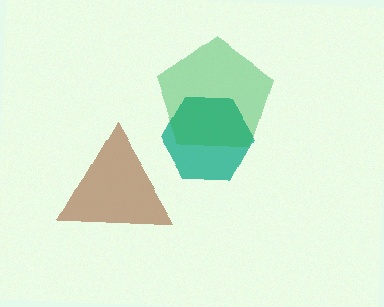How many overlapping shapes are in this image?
There are 3 overlapping shapes in the image.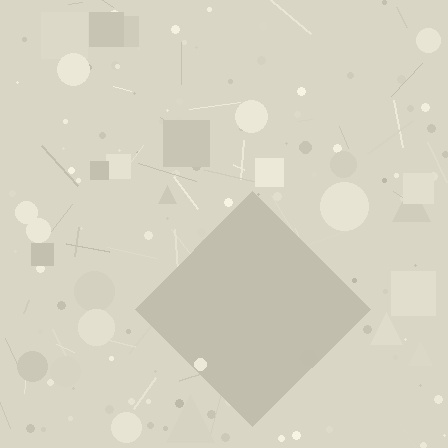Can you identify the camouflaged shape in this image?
The camouflaged shape is a diamond.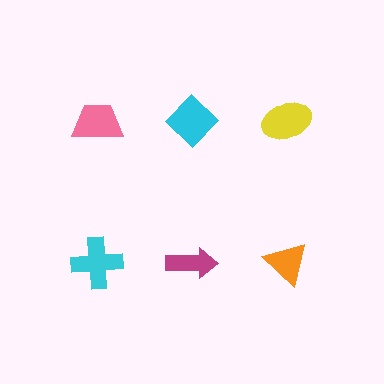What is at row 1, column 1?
A pink trapezoid.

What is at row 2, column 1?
A cyan cross.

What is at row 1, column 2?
A cyan diamond.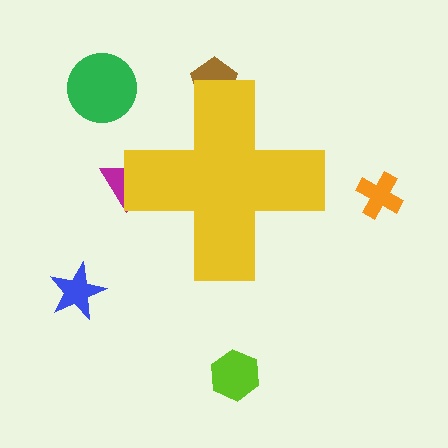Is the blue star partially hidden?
No, the blue star is fully visible.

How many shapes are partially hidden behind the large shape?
2 shapes are partially hidden.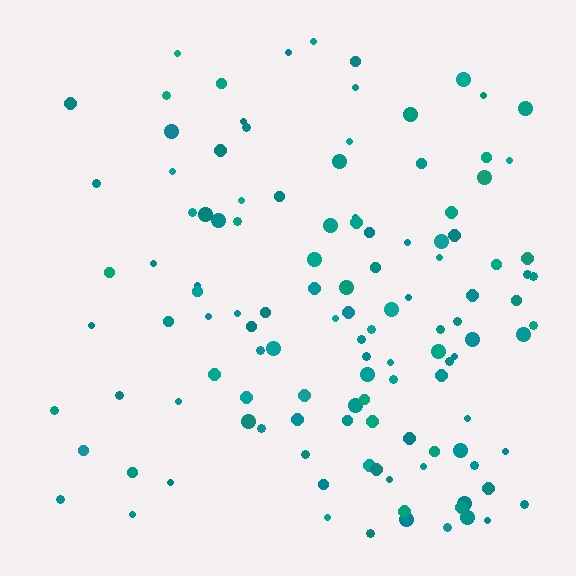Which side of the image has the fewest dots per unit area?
The left.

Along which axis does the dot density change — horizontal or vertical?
Horizontal.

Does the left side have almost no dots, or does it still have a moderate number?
Still a moderate number, just noticeably fewer than the right.